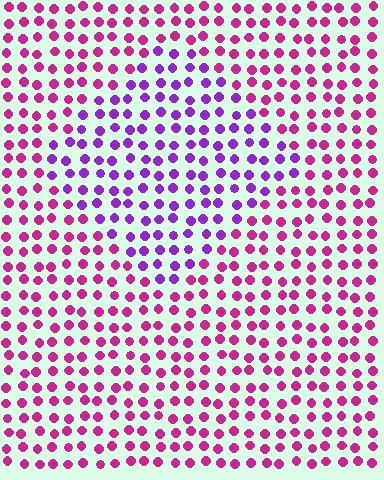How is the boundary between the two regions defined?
The boundary is defined purely by a slight shift in hue (about 40 degrees). Spacing, size, and orientation are identical on both sides.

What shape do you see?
I see a diamond.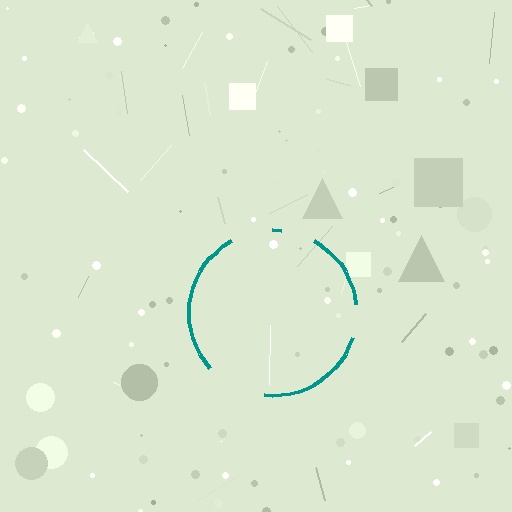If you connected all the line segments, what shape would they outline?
They would outline a circle.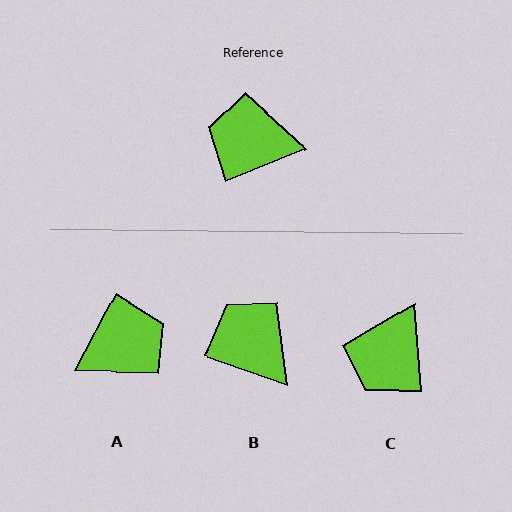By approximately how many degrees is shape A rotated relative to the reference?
Approximately 139 degrees clockwise.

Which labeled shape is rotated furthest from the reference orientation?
A, about 139 degrees away.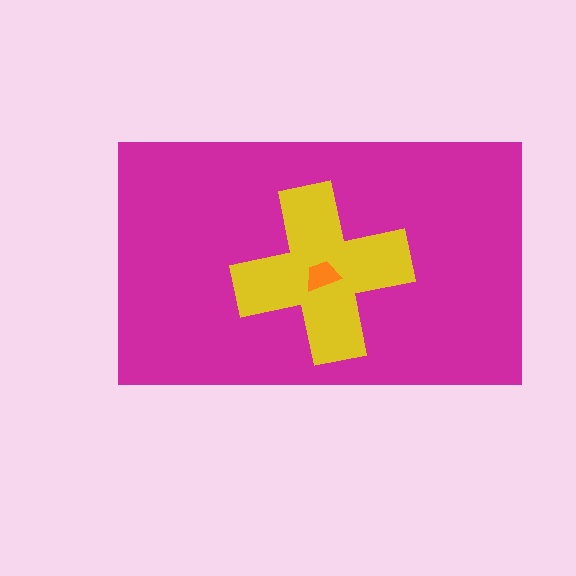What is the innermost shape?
The orange trapezoid.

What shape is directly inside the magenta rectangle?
The yellow cross.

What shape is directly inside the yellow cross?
The orange trapezoid.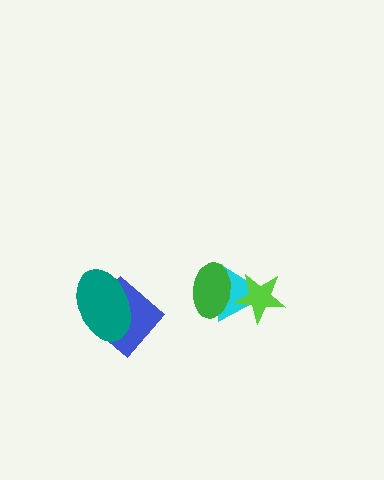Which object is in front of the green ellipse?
The lime star is in front of the green ellipse.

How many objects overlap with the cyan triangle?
2 objects overlap with the cyan triangle.